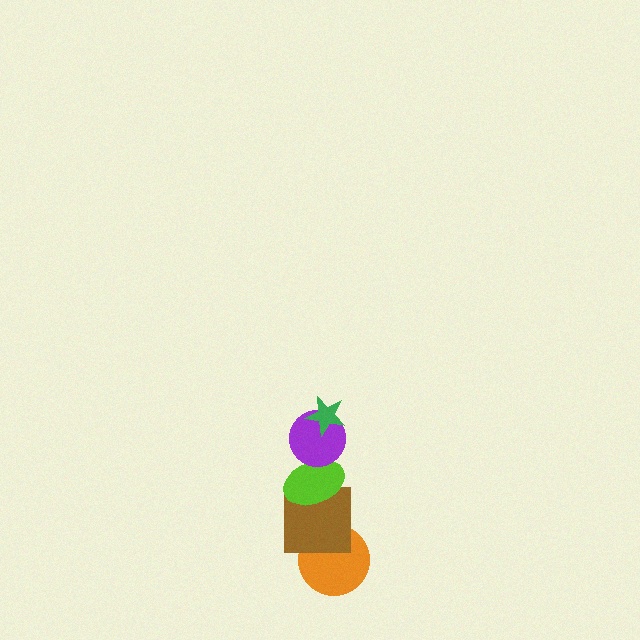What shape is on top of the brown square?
The lime ellipse is on top of the brown square.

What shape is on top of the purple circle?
The green star is on top of the purple circle.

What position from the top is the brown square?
The brown square is 4th from the top.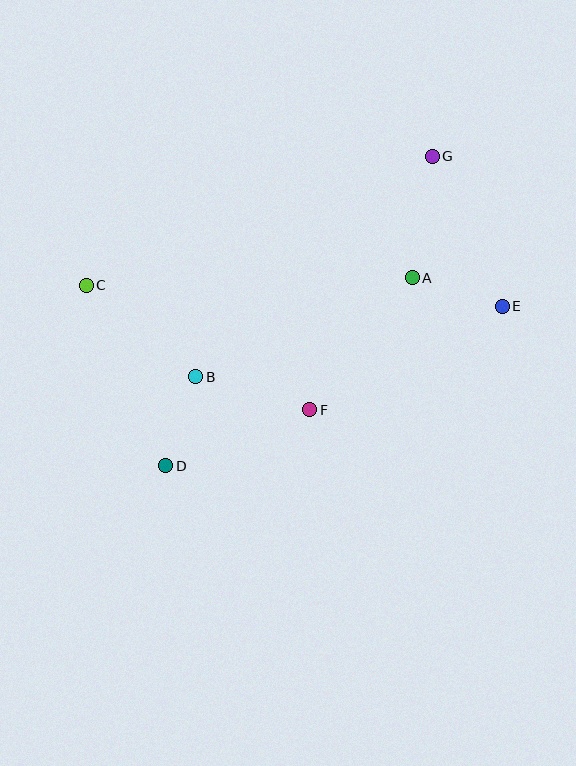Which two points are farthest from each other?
Points C and E are farthest from each other.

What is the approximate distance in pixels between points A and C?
The distance between A and C is approximately 326 pixels.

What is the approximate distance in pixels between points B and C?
The distance between B and C is approximately 143 pixels.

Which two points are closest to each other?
Points B and D are closest to each other.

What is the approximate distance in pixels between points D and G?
The distance between D and G is approximately 409 pixels.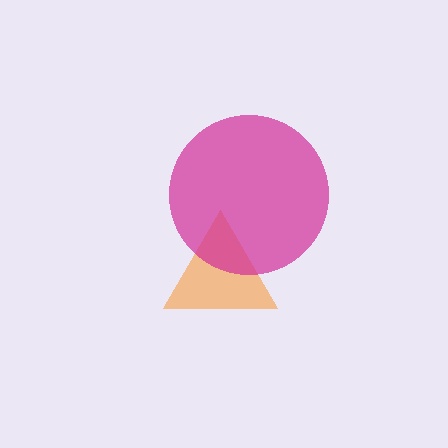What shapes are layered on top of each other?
The layered shapes are: an orange triangle, a magenta circle.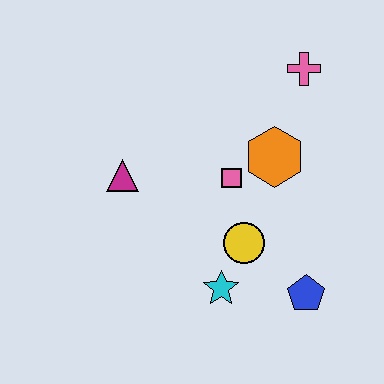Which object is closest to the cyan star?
The yellow circle is closest to the cyan star.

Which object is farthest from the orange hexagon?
The magenta triangle is farthest from the orange hexagon.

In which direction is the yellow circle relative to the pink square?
The yellow circle is below the pink square.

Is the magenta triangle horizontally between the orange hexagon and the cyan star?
No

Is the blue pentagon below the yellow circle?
Yes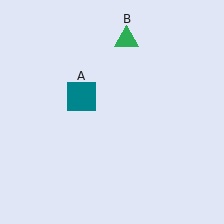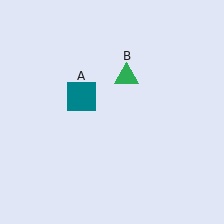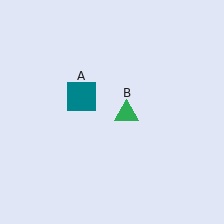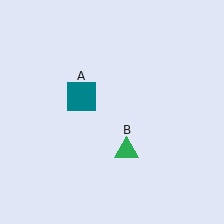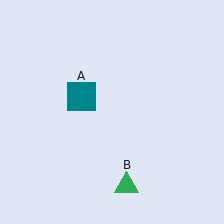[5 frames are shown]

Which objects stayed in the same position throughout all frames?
Teal square (object A) remained stationary.